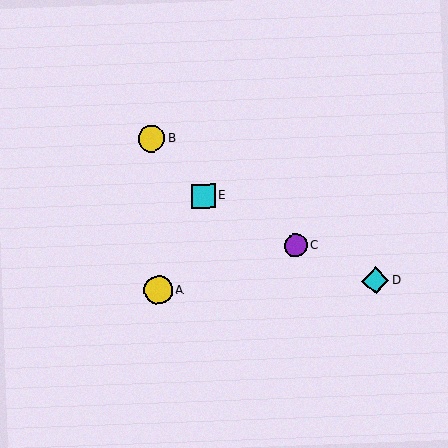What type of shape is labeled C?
Shape C is a purple circle.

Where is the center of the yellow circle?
The center of the yellow circle is at (158, 290).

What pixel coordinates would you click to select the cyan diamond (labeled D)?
Click at (375, 281) to select the cyan diamond D.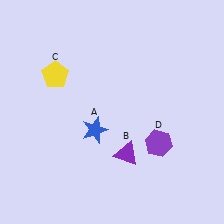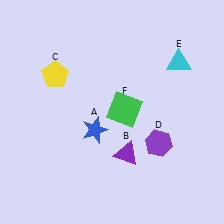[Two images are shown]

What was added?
A cyan triangle (E), a green square (F) were added in Image 2.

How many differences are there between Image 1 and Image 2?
There are 2 differences between the two images.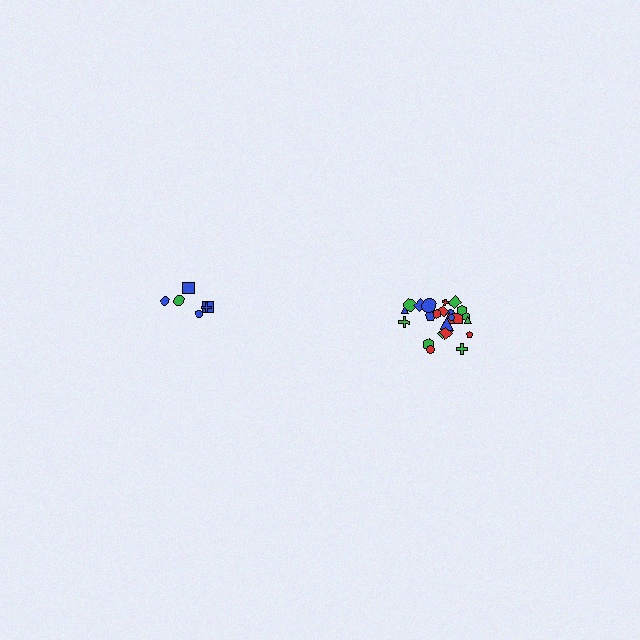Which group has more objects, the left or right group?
The right group.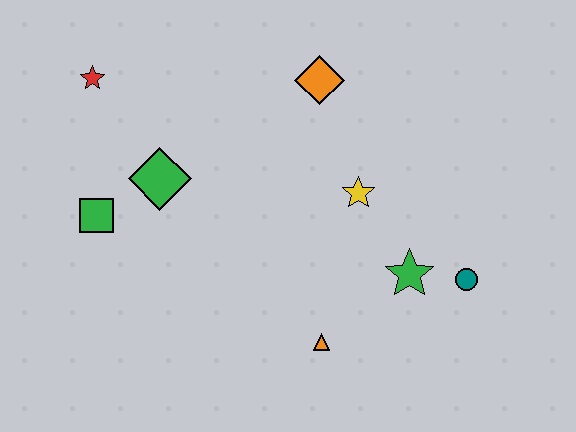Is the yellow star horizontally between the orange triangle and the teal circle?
Yes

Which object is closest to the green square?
The green diamond is closest to the green square.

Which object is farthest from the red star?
The teal circle is farthest from the red star.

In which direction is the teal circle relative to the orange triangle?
The teal circle is to the right of the orange triangle.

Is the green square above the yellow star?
No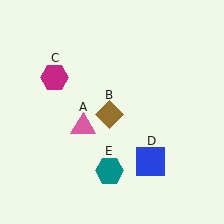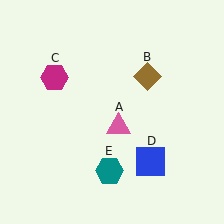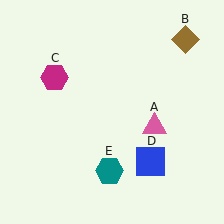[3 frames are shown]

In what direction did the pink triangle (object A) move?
The pink triangle (object A) moved right.